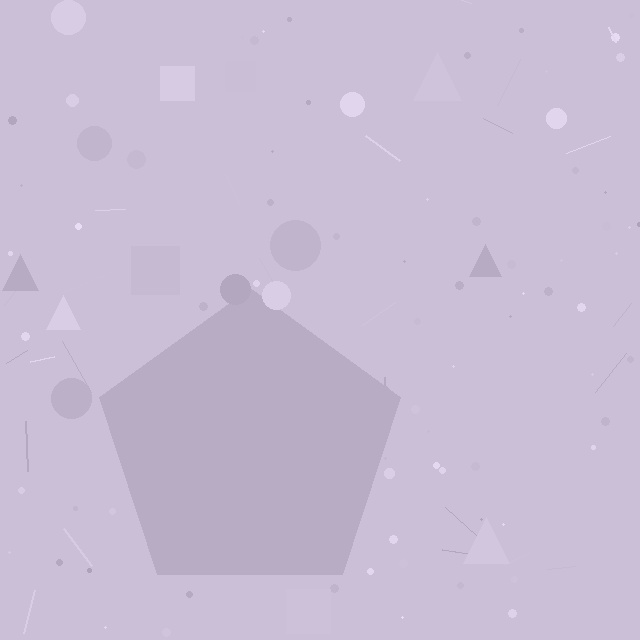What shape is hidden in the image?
A pentagon is hidden in the image.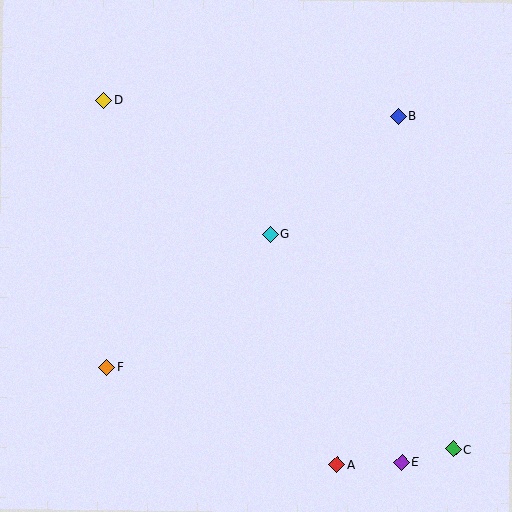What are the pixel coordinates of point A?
Point A is at (337, 465).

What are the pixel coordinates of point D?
Point D is at (104, 100).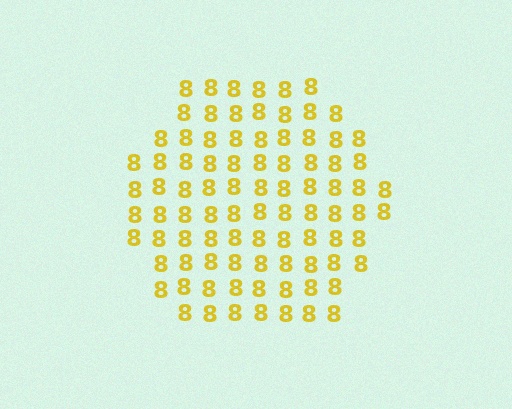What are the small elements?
The small elements are digit 8's.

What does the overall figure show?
The overall figure shows a hexagon.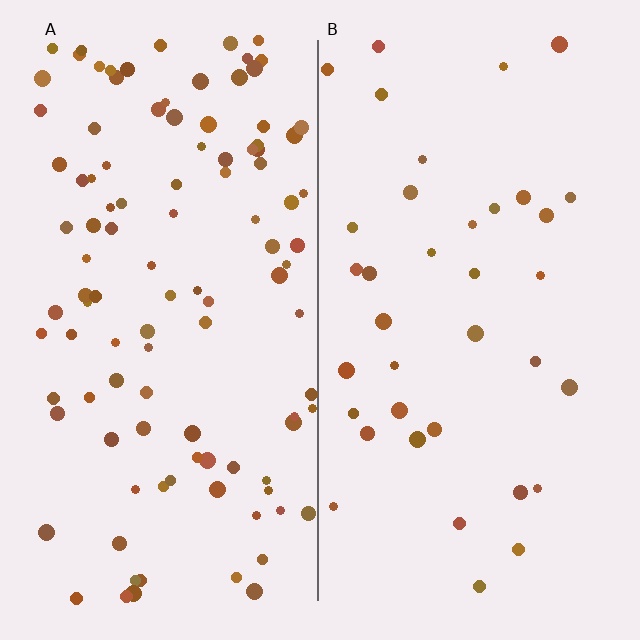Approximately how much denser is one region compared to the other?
Approximately 3.0× — region A over region B.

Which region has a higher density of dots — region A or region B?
A (the left).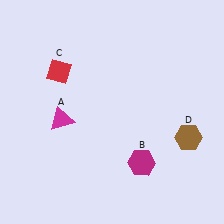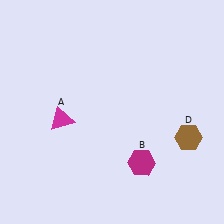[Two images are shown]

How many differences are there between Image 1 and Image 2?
There is 1 difference between the two images.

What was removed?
The red diamond (C) was removed in Image 2.